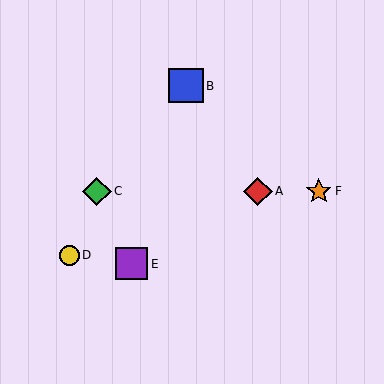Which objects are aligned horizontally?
Objects A, C, F are aligned horizontally.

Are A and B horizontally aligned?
No, A is at y≈191 and B is at y≈86.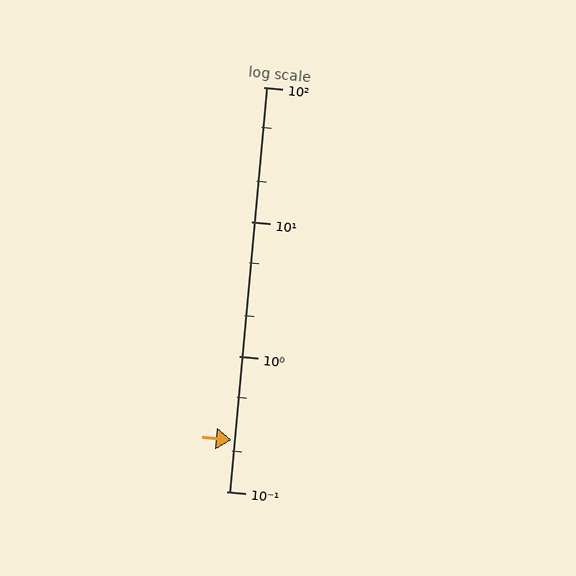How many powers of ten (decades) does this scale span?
The scale spans 3 decades, from 0.1 to 100.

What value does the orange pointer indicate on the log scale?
The pointer indicates approximately 0.24.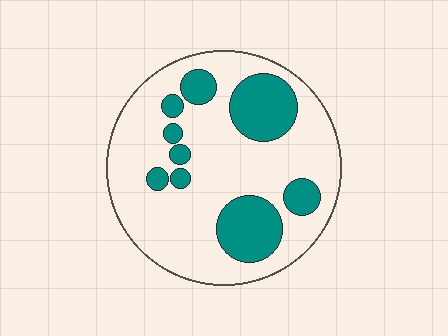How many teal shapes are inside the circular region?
9.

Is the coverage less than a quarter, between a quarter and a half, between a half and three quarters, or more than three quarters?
Between a quarter and a half.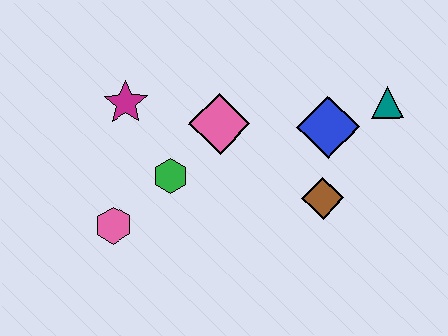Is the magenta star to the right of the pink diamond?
No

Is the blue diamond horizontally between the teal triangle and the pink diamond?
Yes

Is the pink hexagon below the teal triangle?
Yes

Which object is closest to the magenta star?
The green hexagon is closest to the magenta star.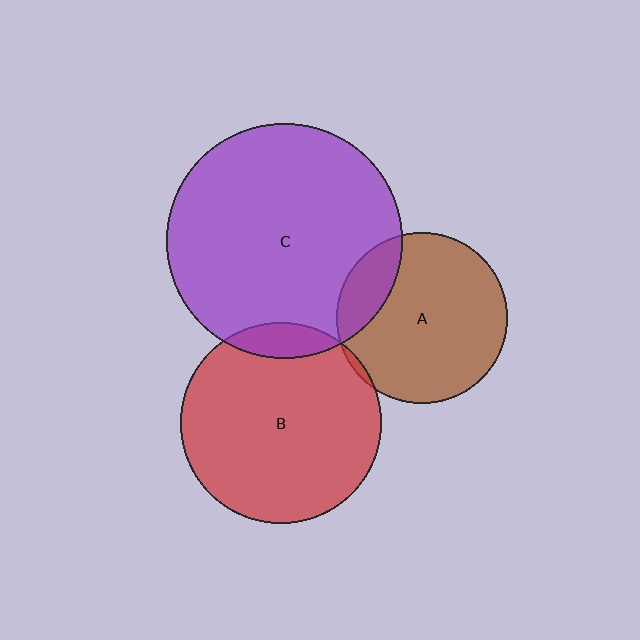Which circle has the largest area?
Circle C (purple).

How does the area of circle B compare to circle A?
Approximately 1.4 times.